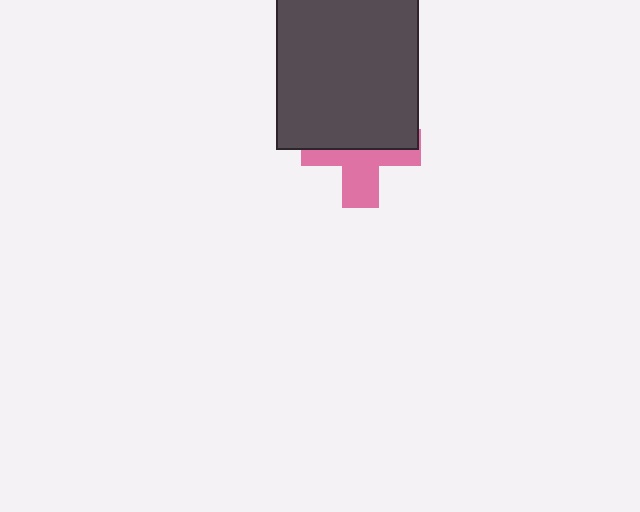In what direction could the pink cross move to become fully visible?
The pink cross could move down. That would shift it out from behind the dark gray rectangle entirely.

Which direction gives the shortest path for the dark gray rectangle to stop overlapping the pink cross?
Moving up gives the shortest separation.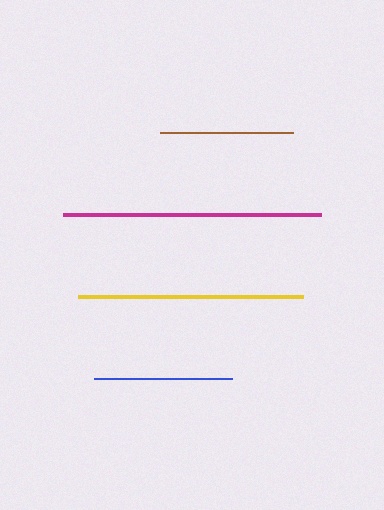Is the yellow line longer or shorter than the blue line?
The yellow line is longer than the blue line.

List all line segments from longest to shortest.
From longest to shortest: magenta, yellow, blue, brown.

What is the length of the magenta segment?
The magenta segment is approximately 258 pixels long.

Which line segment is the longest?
The magenta line is the longest at approximately 258 pixels.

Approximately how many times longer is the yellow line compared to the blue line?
The yellow line is approximately 1.6 times the length of the blue line.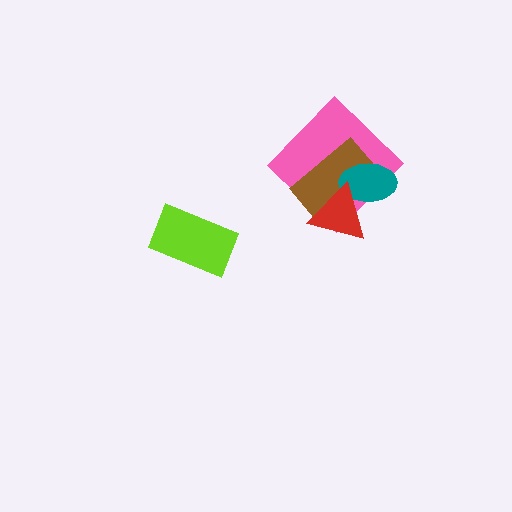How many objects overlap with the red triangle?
3 objects overlap with the red triangle.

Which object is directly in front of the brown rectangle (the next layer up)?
The teal ellipse is directly in front of the brown rectangle.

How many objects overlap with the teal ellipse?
3 objects overlap with the teal ellipse.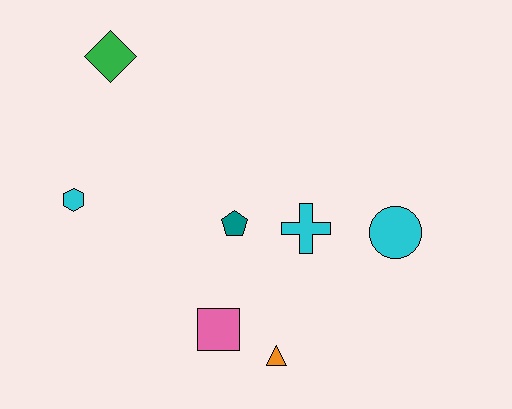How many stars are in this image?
There are no stars.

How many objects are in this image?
There are 7 objects.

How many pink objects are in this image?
There is 1 pink object.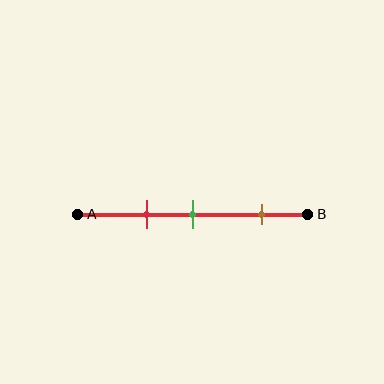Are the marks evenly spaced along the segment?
No, the marks are not evenly spaced.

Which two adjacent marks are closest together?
The red and green marks are the closest adjacent pair.